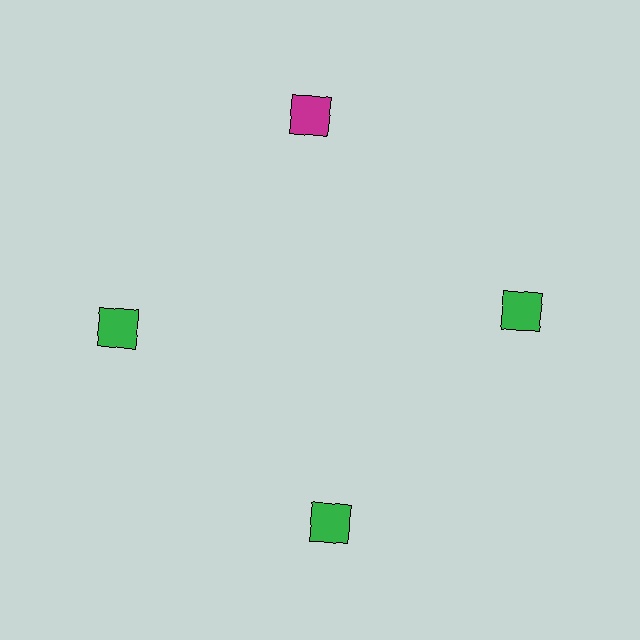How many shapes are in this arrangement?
There are 4 shapes arranged in a ring pattern.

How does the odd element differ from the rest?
It has a different color: magenta instead of green.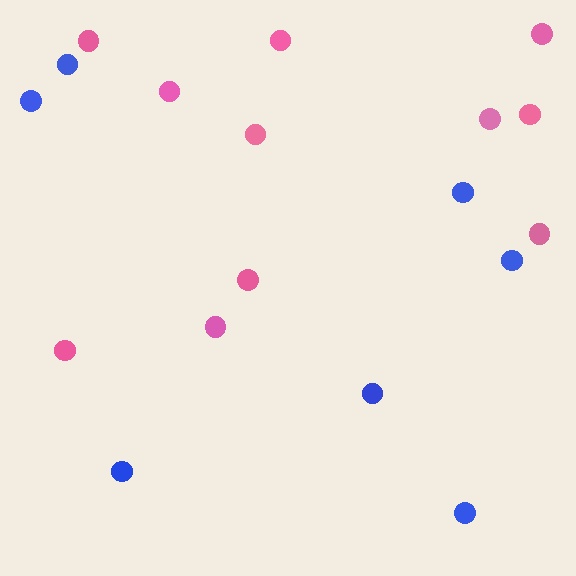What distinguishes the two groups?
There are 2 groups: one group of pink circles (11) and one group of blue circles (7).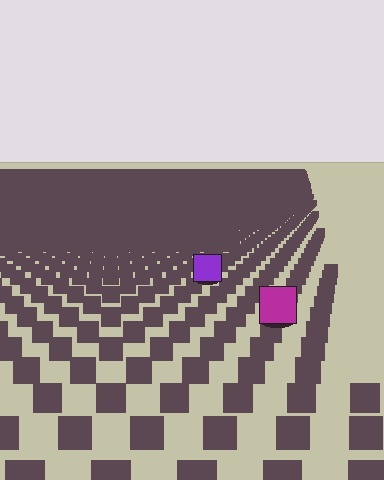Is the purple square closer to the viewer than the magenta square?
No. The magenta square is closer — you can tell from the texture gradient: the ground texture is coarser near it.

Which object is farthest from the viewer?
The purple square is farthest from the viewer. It appears smaller and the ground texture around it is denser.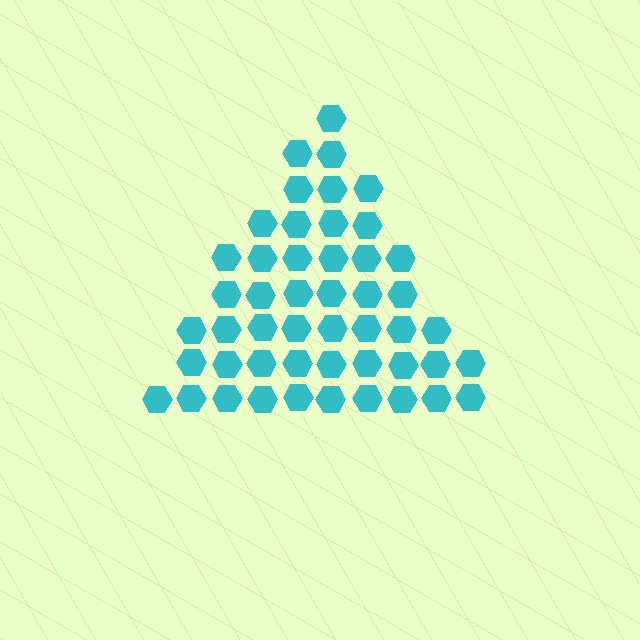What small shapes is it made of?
It is made of small hexagons.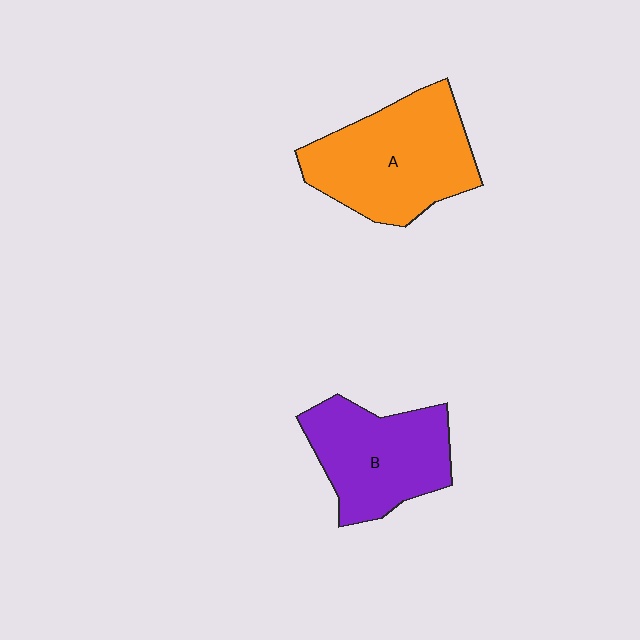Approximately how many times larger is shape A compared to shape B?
Approximately 1.2 times.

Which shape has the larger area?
Shape A (orange).